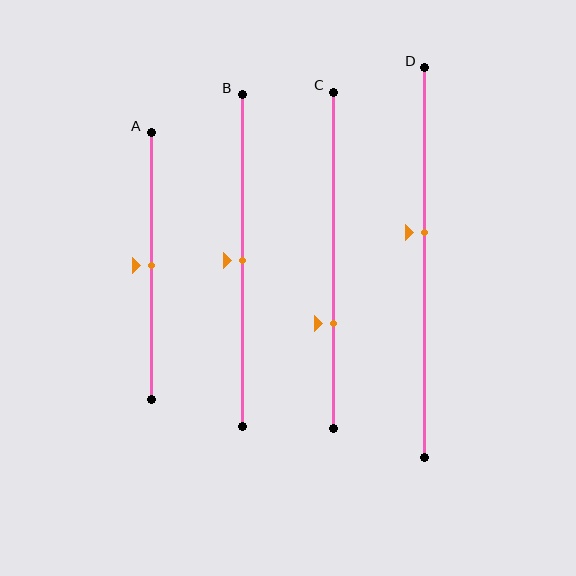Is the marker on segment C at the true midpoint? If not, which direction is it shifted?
No, the marker on segment C is shifted downward by about 19% of the segment length.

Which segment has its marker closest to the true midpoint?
Segment A has its marker closest to the true midpoint.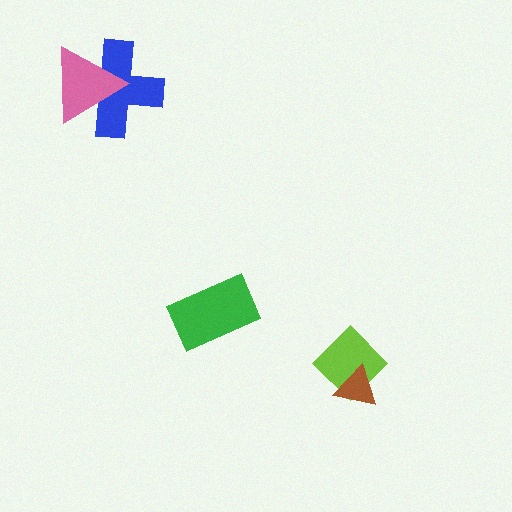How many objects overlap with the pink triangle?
1 object overlaps with the pink triangle.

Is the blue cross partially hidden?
Yes, it is partially covered by another shape.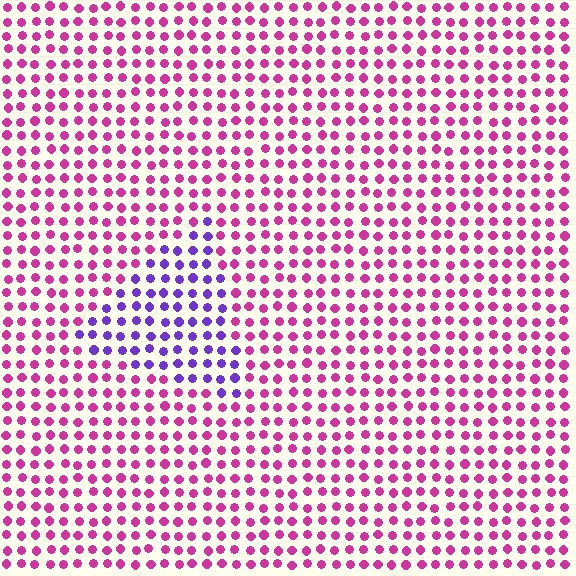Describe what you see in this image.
The image is filled with small magenta elements in a uniform arrangement. A triangle-shaped region is visible where the elements are tinted to a slightly different hue, forming a subtle color boundary.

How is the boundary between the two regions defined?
The boundary is defined purely by a slight shift in hue (about 55 degrees). Spacing, size, and orientation are identical on both sides.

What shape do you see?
I see a triangle.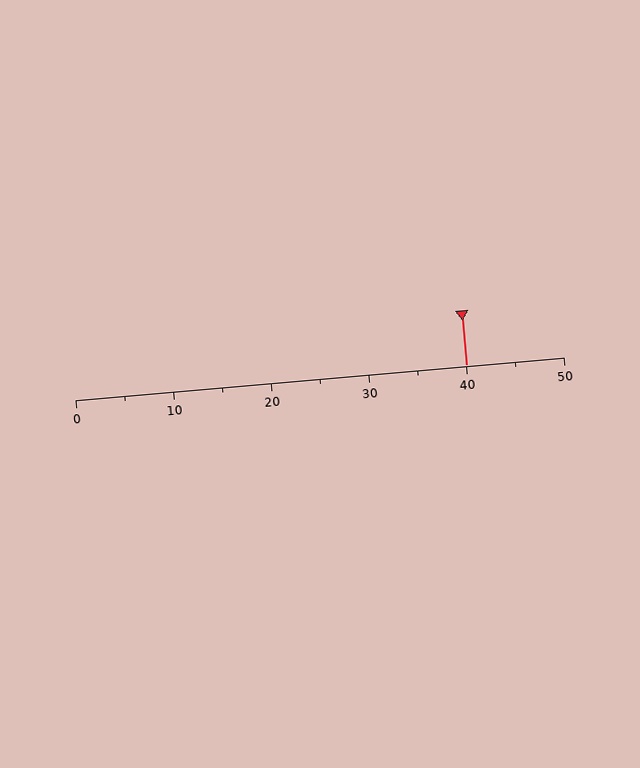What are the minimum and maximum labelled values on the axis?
The axis runs from 0 to 50.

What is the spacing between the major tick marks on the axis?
The major ticks are spaced 10 apart.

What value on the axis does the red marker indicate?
The marker indicates approximately 40.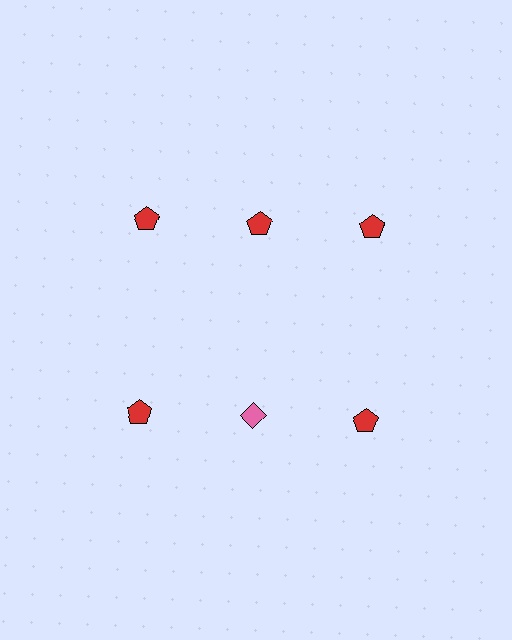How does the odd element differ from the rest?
It differs in both color (pink instead of red) and shape (diamond instead of pentagon).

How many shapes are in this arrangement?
There are 6 shapes arranged in a grid pattern.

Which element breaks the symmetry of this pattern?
The pink diamond in the second row, second from left column breaks the symmetry. All other shapes are red pentagons.